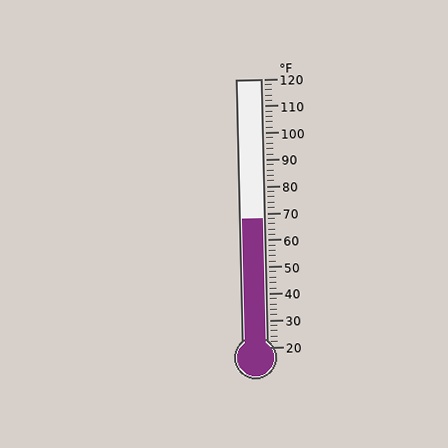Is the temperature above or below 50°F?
The temperature is above 50°F.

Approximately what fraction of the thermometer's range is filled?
The thermometer is filled to approximately 50% of its range.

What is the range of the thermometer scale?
The thermometer scale ranges from 20°F to 120°F.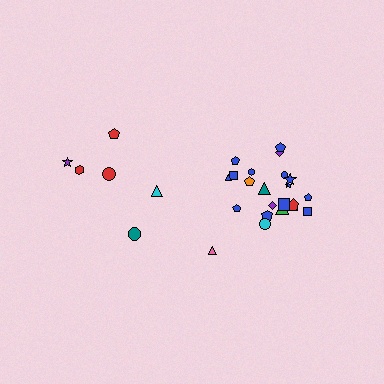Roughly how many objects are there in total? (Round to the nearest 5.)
Roughly 30 objects in total.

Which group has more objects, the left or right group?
The right group.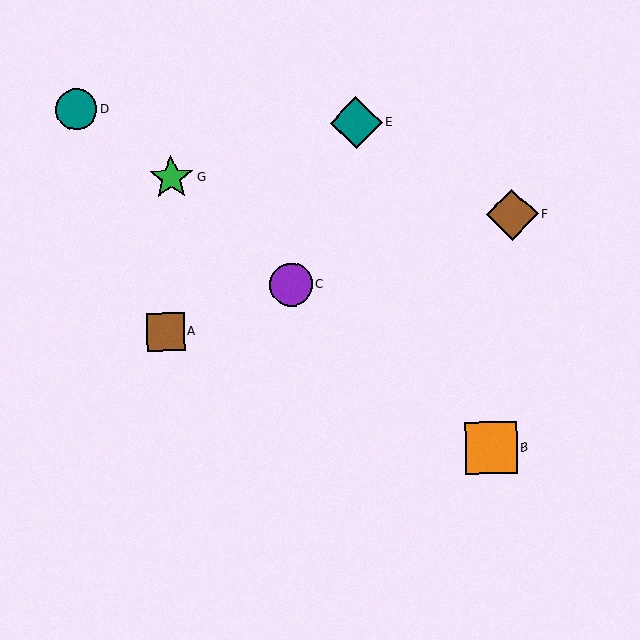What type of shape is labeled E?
Shape E is a teal diamond.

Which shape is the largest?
The orange square (labeled B) is the largest.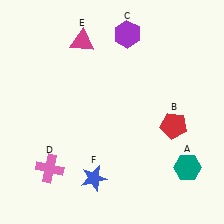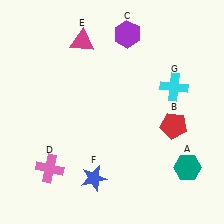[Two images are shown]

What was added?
A cyan cross (G) was added in Image 2.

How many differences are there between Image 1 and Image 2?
There is 1 difference between the two images.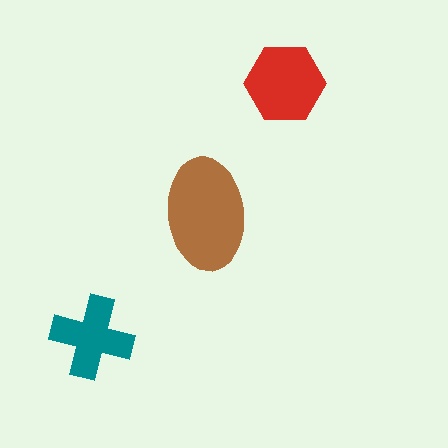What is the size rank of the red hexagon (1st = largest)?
2nd.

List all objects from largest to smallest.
The brown ellipse, the red hexagon, the teal cross.